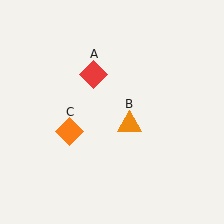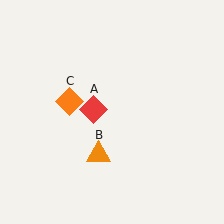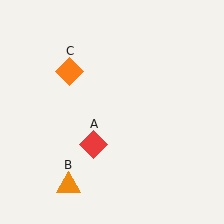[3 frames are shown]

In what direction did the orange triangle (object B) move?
The orange triangle (object B) moved down and to the left.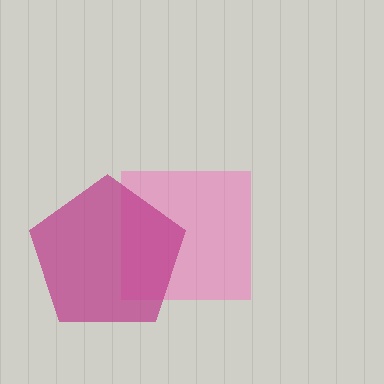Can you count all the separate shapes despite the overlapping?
Yes, there are 2 separate shapes.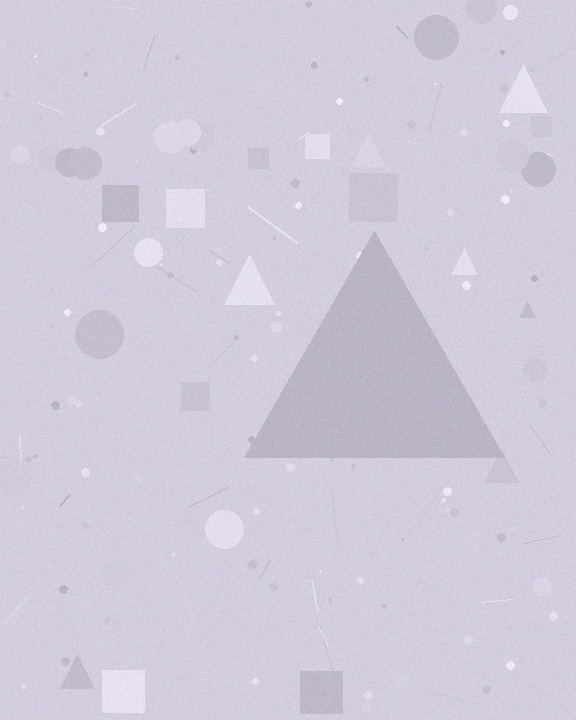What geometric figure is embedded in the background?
A triangle is embedded in the background.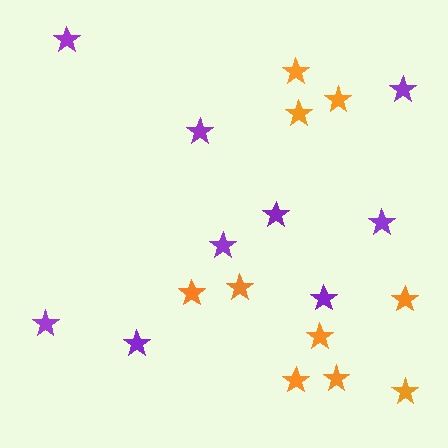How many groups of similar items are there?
There are 2 groups: one group of purple stars (9) and one group of orange stars (10).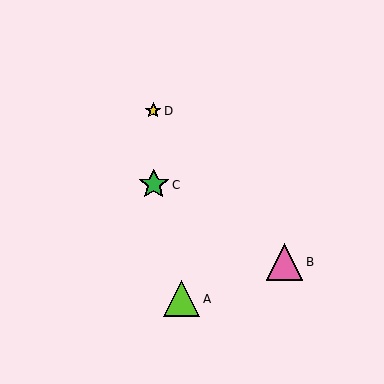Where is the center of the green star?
The center of the green star is at (154, 185).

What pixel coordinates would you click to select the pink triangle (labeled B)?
Click at (285, 262) to select the pink triangle B.